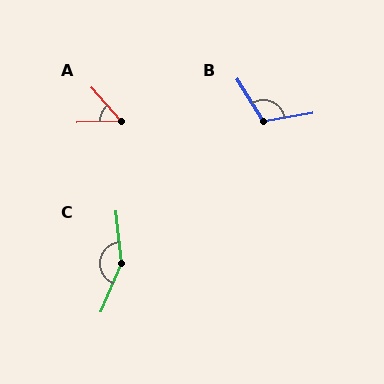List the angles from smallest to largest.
A (52°), B (112°), C (151°).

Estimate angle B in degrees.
Approximately 112 degrees.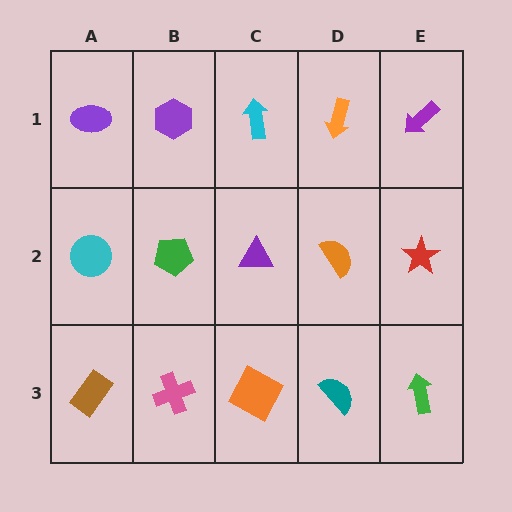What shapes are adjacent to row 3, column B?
A green pentagon (row 2, column B), a brown rectangle (row 3, column A), an orange square (row 3, column C).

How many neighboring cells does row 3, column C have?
3.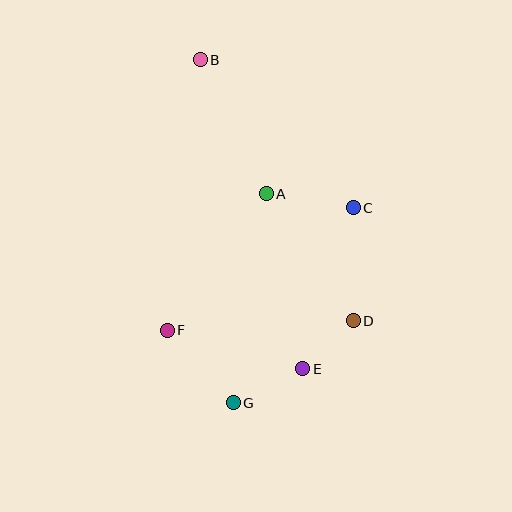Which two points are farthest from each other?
Points B and G are farthest from each other.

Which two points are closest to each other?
Points D and E are closest to each other.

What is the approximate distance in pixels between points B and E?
The distance between B and E is approximately 326 pixels.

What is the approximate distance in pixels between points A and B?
The distance between A and B is approximately 149 pixels.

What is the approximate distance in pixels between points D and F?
The distance between D and F is approximately 186 pixels.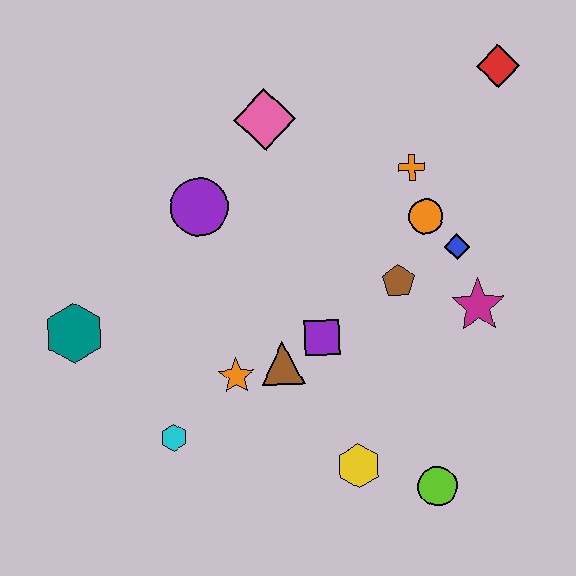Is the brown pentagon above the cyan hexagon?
Yes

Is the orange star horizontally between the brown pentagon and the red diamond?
No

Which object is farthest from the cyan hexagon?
The red diamond is farthest from the cyan hexagon.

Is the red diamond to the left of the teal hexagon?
No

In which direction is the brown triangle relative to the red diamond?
The brown triangle is below the red diamond.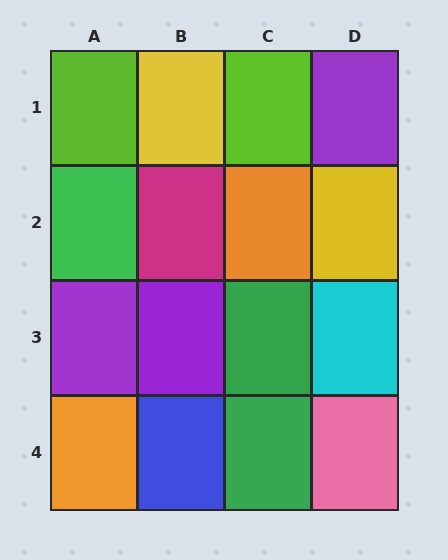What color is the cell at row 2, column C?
Orange.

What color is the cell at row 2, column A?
Green.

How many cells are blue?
1 cell is blue.